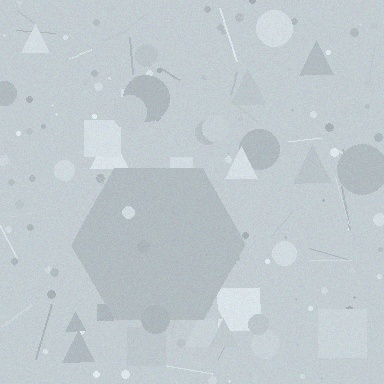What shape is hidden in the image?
A hexagon is hidden in the image.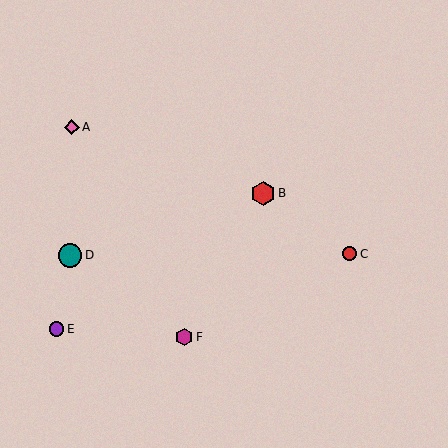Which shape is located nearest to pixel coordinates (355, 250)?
The red circle (labeled C) at (349, 254) is nearest to that location.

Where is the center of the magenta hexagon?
The center of the magenta hexagon is at (184, 337).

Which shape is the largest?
The red hexagon (labeled B) is the largest.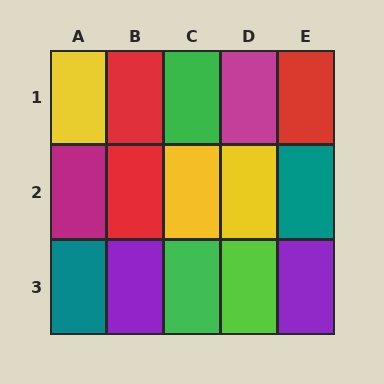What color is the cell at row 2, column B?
Red.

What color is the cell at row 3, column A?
Teal.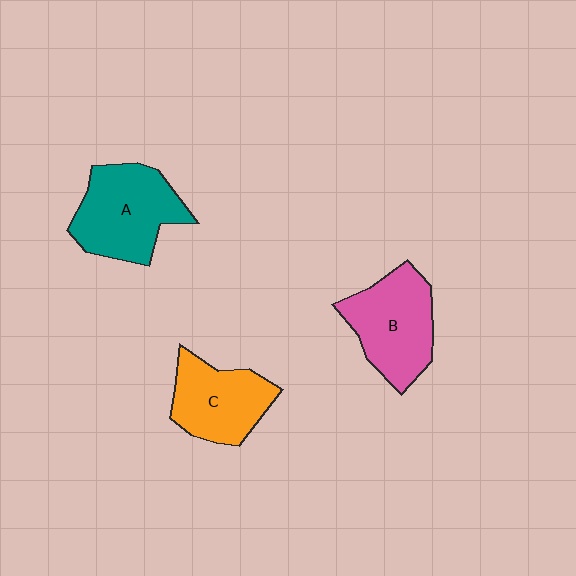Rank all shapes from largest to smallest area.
From largest to smallest: A (teal), B (pink), C (orange).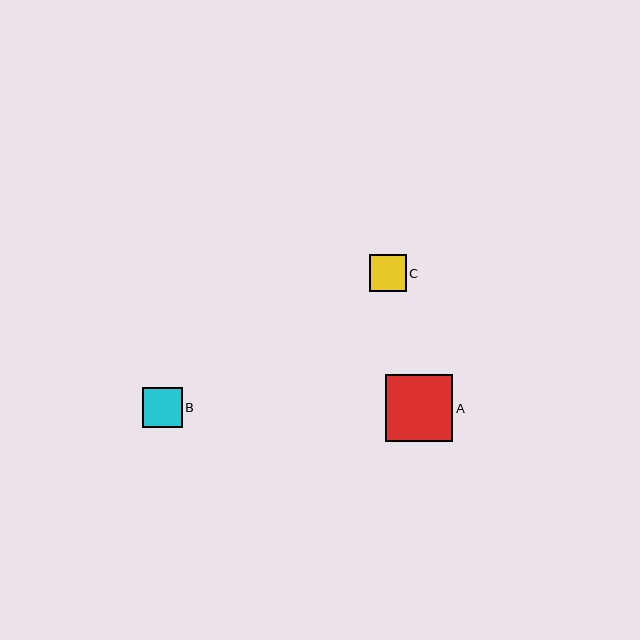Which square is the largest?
Square A is the largest with a size of approximately 67 pixels.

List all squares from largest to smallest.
From largest to smallest: A, B, C.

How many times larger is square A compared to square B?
Square A is approximately 1.7 times the size of square B.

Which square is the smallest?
Square C is the smallest with a size of approximately 36 pixels.